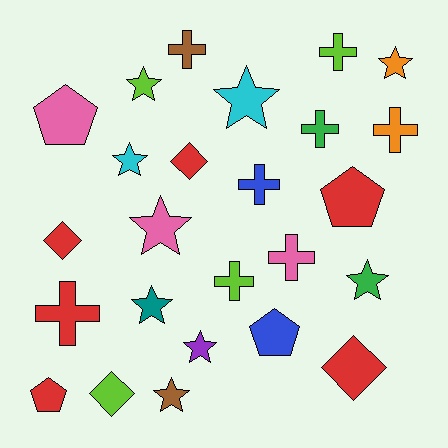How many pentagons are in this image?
There are 4 pentagons.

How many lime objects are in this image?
There are 4 lime objects.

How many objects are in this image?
There are 25 objects.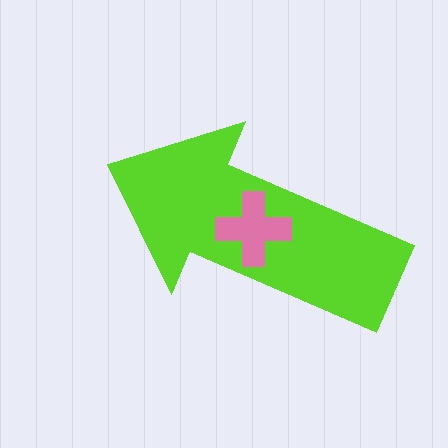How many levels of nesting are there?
2.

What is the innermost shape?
The pink cross.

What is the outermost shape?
The lime arrow.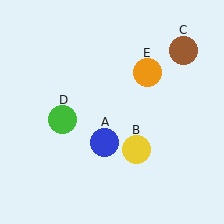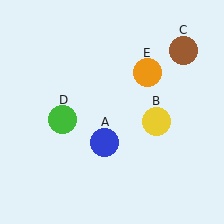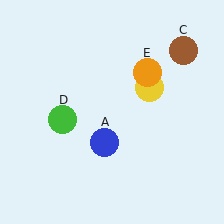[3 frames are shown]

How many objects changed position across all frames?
1 object changed position: yellow circle (object B).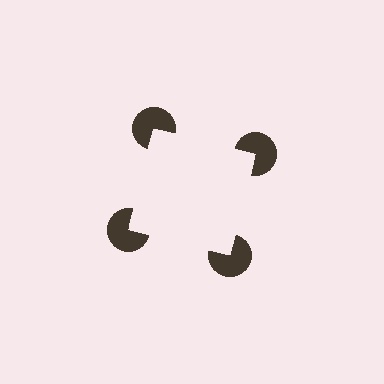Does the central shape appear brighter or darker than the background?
It typically appears slightly brighter than the background, even though no actual brightness change is drawn.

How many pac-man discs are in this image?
There are 4 — one at each vertex of the illusory square.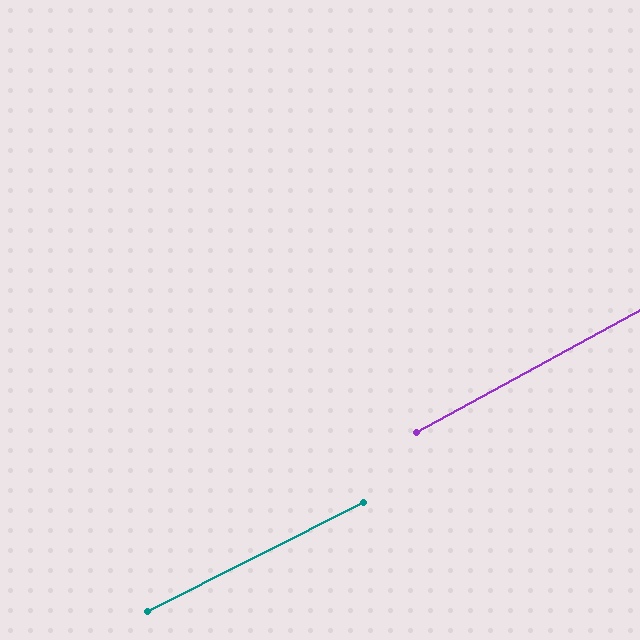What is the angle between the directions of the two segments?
Approximately 2 degrees.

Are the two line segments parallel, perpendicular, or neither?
Parallel — their directions differ by only 1.9°.